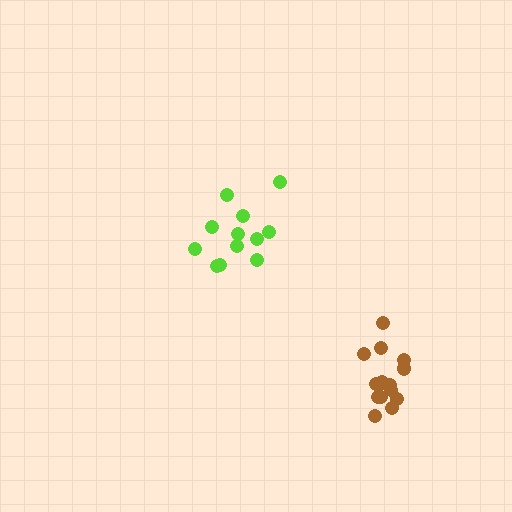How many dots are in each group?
Group 1: 12 dots, Group 2: 14 dots (26 total).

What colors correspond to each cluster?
The clusters are colored: lime, brown.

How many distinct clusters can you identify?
There are 2 distinct clusters.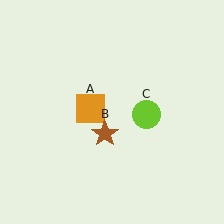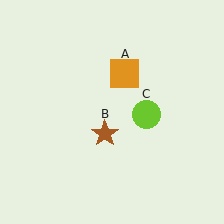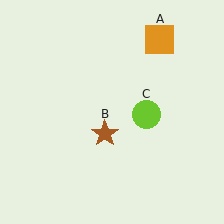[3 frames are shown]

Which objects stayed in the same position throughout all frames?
Brown star (object B) and lime circle (object C) remained stationary.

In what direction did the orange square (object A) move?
The orange square (object A) moved up and to the right.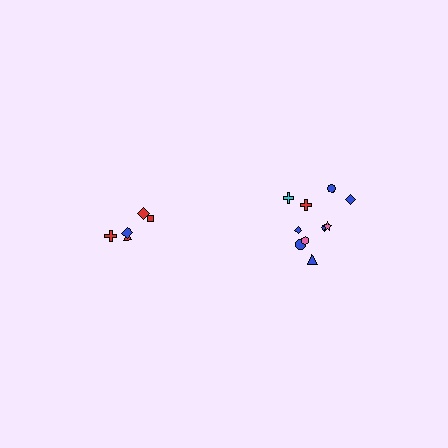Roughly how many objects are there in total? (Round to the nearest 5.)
Roughly 15 objects in total.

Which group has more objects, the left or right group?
The right group.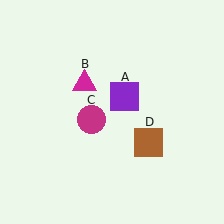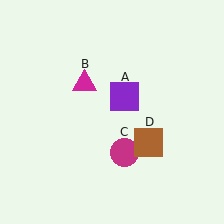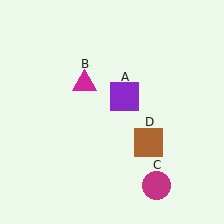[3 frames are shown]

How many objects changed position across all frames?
1 object changed position: magenta circle (object C).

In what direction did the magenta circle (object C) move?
The magenta circle (object C) moved down and to the right.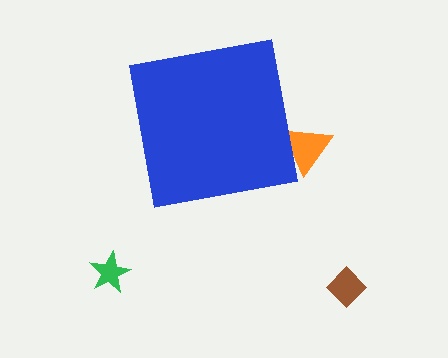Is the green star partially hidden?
No, the green star is fully visible.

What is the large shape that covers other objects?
A blue square.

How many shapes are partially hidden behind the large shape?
1 shape is partially hidden.